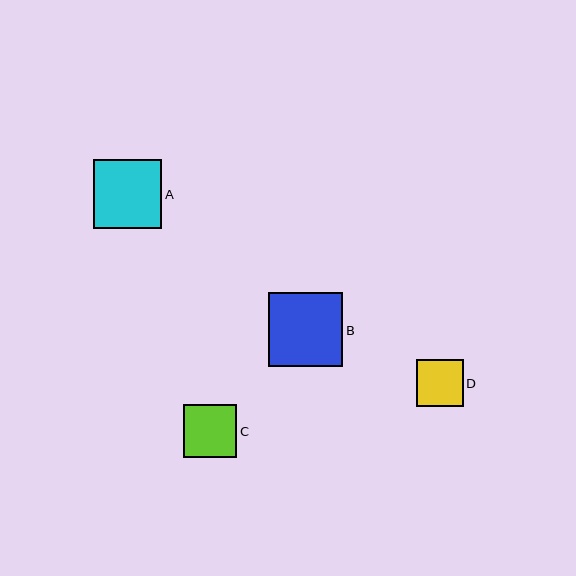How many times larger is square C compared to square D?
Square C is approximately 1.1 times the size of square D.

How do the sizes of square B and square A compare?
Square B and square A are approximately the same size.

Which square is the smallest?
Square D is the smallest with a size of approximately 47 pixels.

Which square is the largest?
Square B is the largest with a size of approximately 74 pixels.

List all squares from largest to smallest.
From largest to smallest: B, A, C, D.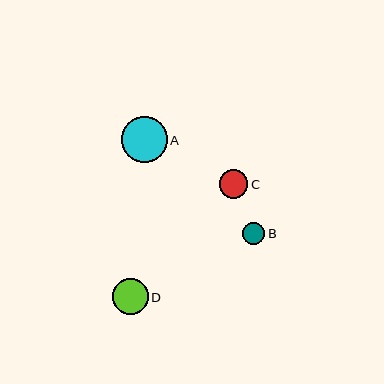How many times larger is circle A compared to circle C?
Circle A is approximately 1.6 times the size of circle C.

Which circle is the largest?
Circle A is the largest with a size of approximately 45 pixels.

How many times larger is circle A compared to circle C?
Circle A is approximately 1.6 times the size of circle C.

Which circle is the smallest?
Circle B is the smallest with a size of approximately 22 pixels.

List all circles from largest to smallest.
From largest to smallest: A, D, C, B.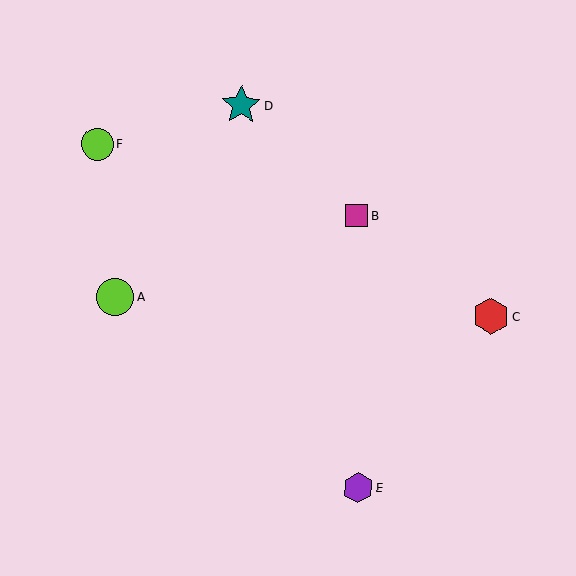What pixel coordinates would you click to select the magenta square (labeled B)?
Click at (357, 215) to select the magenta square B.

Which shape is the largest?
The teal star (labeled D) is the largest.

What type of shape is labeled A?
Shape A is a lime circle.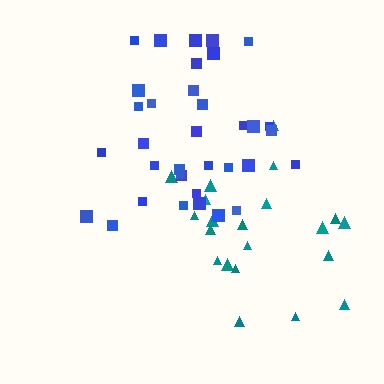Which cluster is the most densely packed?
Blue.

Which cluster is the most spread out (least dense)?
Teal.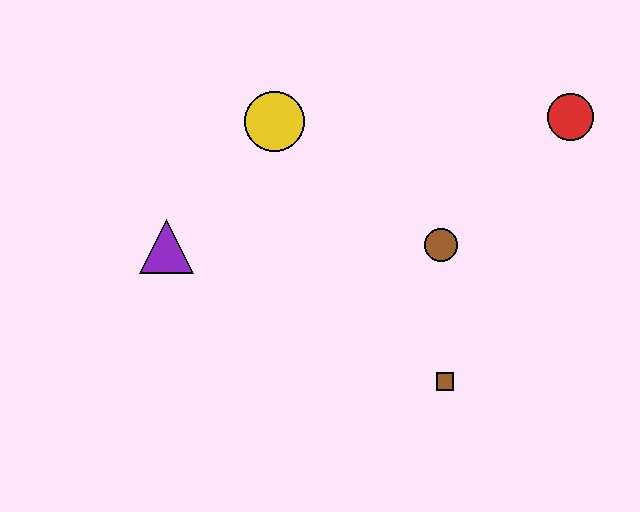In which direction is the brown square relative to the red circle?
The brown square is below the red circle.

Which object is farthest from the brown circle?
The purple triangle is farthest from the brown circle.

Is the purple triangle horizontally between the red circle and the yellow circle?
No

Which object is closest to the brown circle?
The brown square is closest to the brown circle.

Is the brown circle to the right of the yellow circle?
Yes